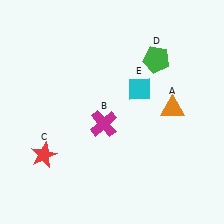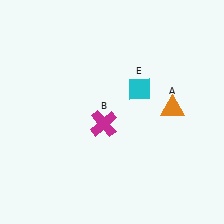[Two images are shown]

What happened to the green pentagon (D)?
The green pentagon (D) was removed in Image 2. It was in the top-right area of Image 1.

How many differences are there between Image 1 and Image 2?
There are 2 differences between the two images.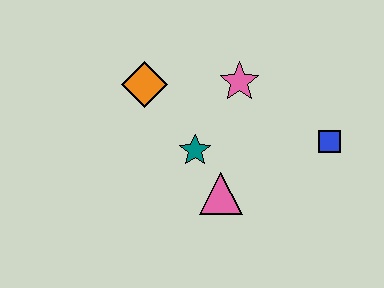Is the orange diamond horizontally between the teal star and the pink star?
No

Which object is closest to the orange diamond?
The teal star is closest to the orange diamond.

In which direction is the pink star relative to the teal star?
The pink star is above the teal star.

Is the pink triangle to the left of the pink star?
Yes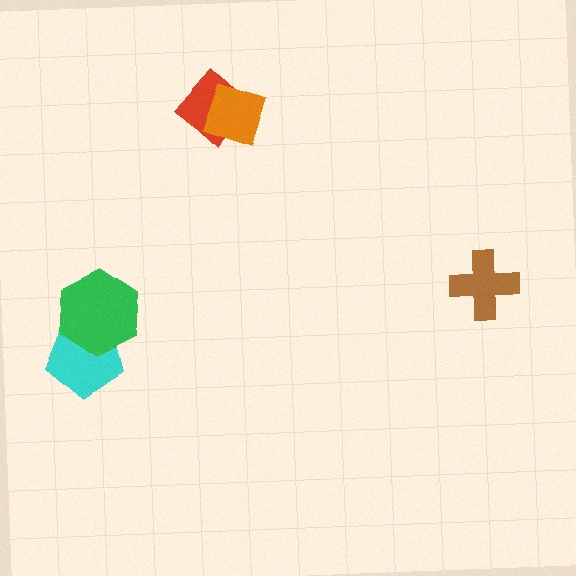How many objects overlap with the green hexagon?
1 object overlaps with the green hexagon.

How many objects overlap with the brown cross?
0 objects overlap with the brown cross.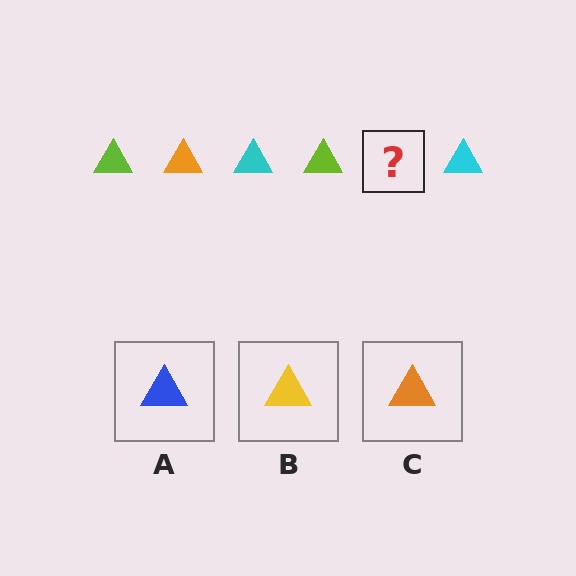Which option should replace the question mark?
Option C.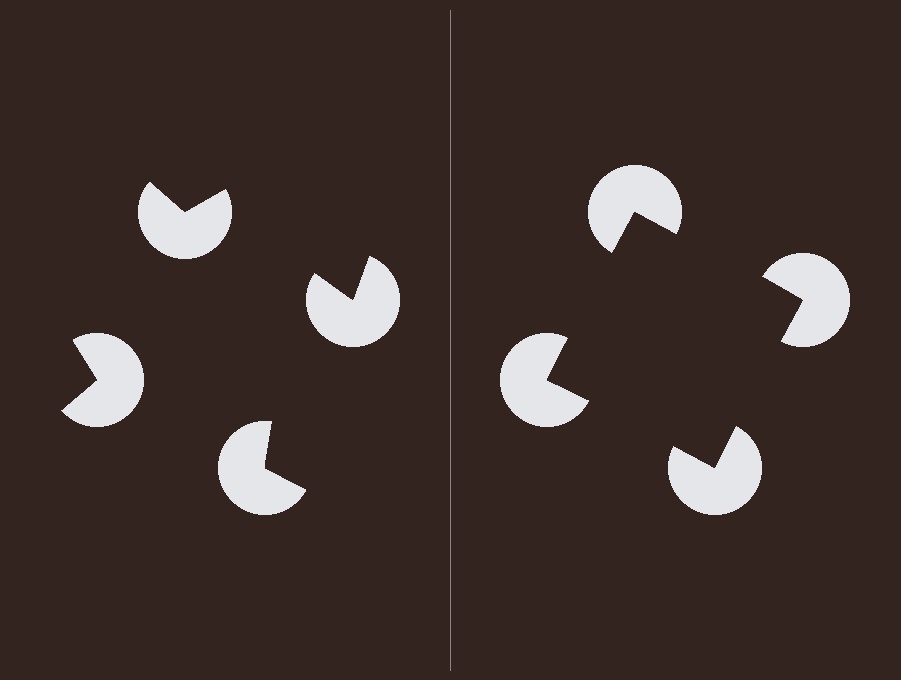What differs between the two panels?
The pac-man discs are positioned identically on both sides; only the wedge orientations differ. On the right they align to a square; on the left they are misaligned.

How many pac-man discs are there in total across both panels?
8 — 4 on each side.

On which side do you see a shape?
An illusory square appears on the right side. On the left side the wedge cuts are rotated, so no coherent shape forms.